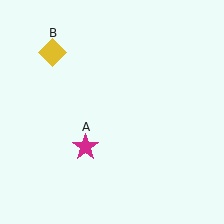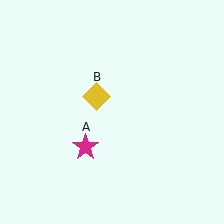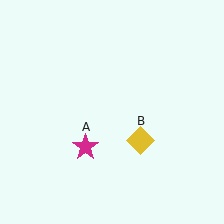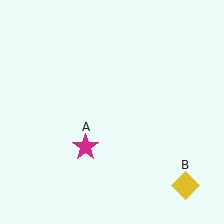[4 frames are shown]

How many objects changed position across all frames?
1 object changed position: yellow diamond (object B).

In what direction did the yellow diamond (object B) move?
The yellow diamond (object B) moved down and to the right.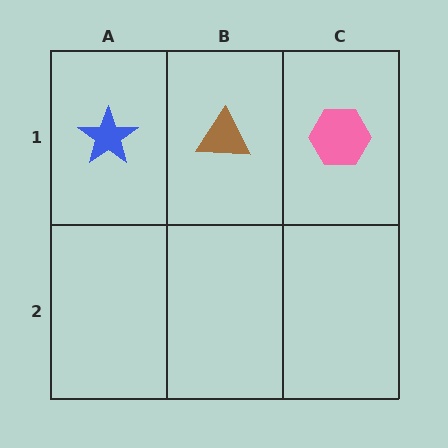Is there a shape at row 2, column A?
No, that cell is empty.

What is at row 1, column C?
A pink hexagon.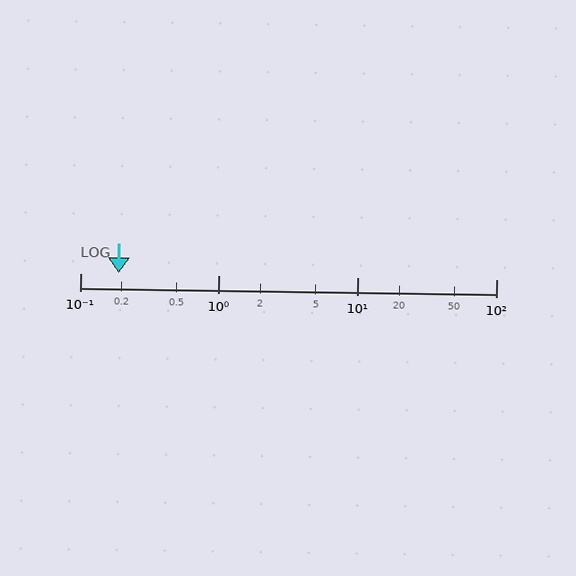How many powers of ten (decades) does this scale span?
The scale spans 3 decades, from 0.1 to 100.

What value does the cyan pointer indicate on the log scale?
The pointer indicates approximately 0.19.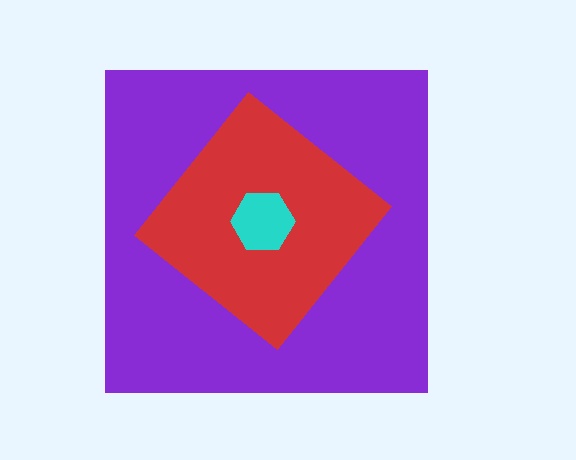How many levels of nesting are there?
3.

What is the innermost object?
The cyan hexagon.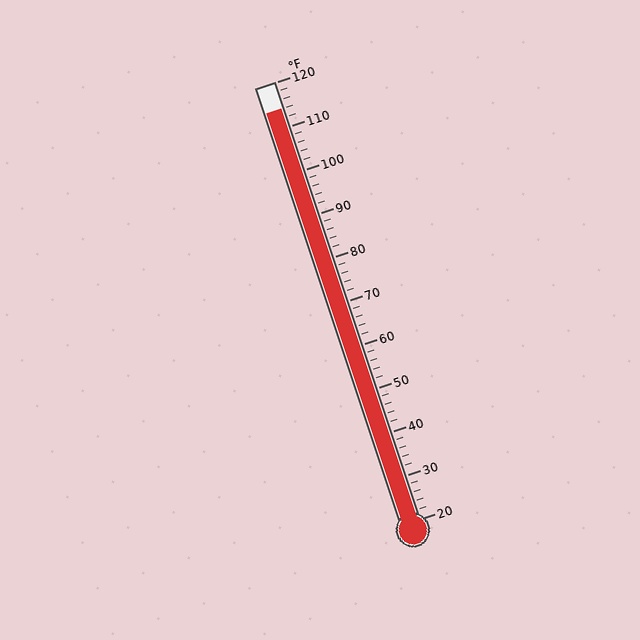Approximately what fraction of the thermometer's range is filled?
The thermometer is filled to approximately 95% of its range.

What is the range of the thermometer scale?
The thermometer scale ranges from 20°F to 120°F.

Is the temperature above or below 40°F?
The temperature is above 40°F.